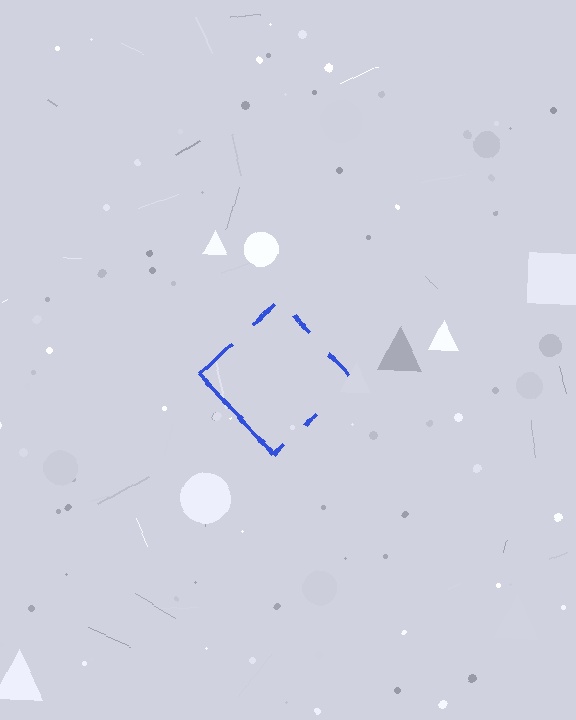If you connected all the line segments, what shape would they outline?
They would outline a diamond.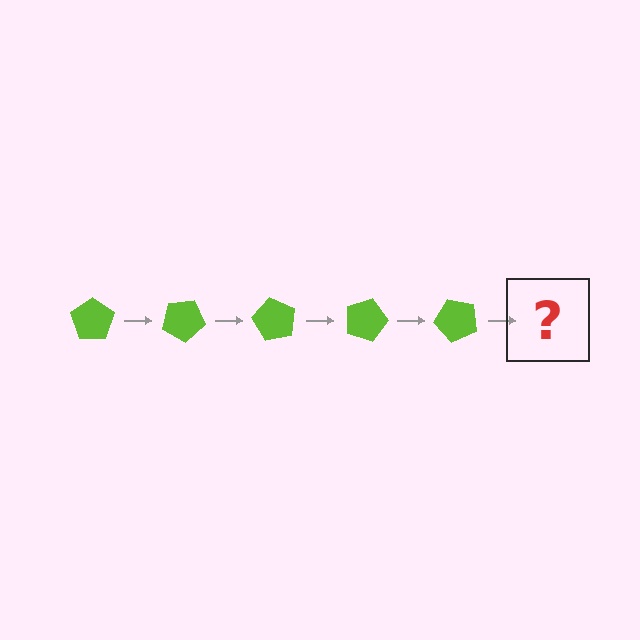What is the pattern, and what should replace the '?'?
The pattern is that the pentagon rotates 30 degrees each step. The '?' should be a lime pentagon rotated 150 degrees.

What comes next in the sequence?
The next element should be a lime pentagon rotated 150 degrees.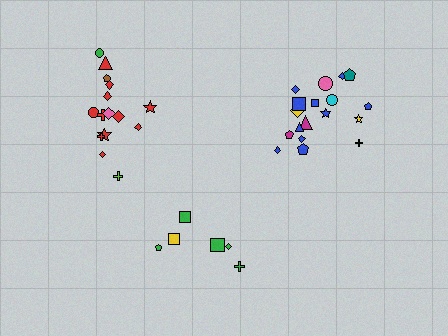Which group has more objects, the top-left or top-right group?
The top-right group.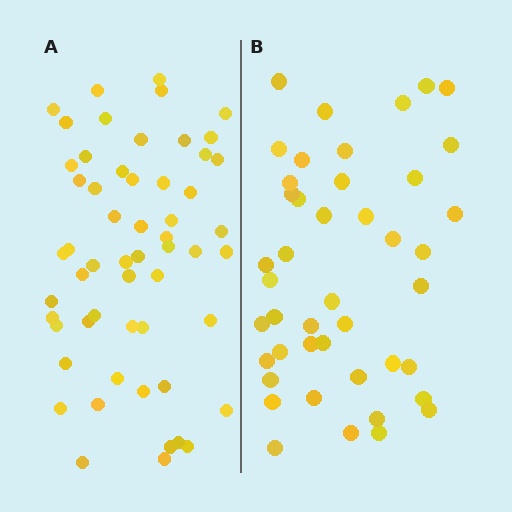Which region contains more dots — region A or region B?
Region A (the left region) has more dots.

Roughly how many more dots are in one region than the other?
Region A has roughly 12 or so more dots than region B.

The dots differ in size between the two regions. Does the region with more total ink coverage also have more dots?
No. Region B has more total ink coverage because its dots are larger, but region A actually contains more individual dots. Total area can be misleading — the number of items is what matters here.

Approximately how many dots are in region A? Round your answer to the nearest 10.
About 60 dots. (The exact count is 56, which rounds to 60.)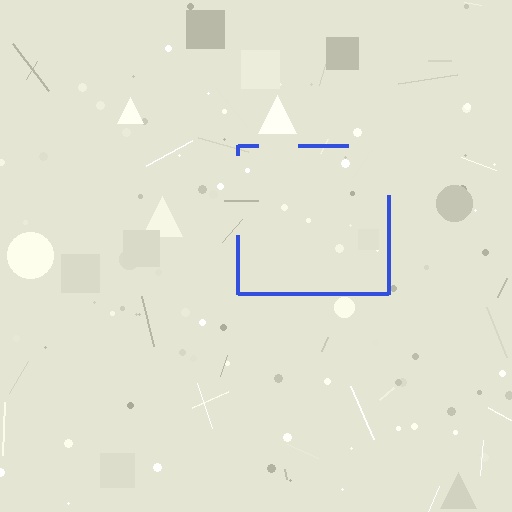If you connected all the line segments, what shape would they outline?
They would outline a square.